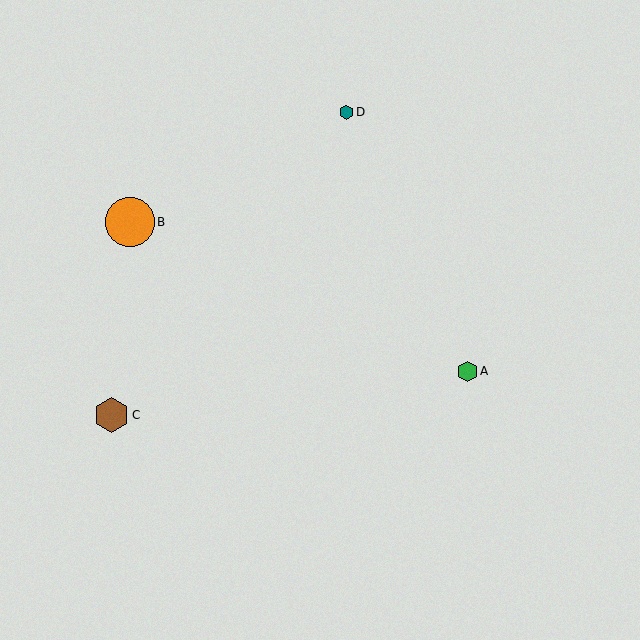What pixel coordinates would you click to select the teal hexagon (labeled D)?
Click at (347, 112) to select the teal hexagon D.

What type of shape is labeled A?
Shape A is a green hexagon.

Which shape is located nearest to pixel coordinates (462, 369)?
The green hexagon (labeled A) at (467, 371) is nearest to that location.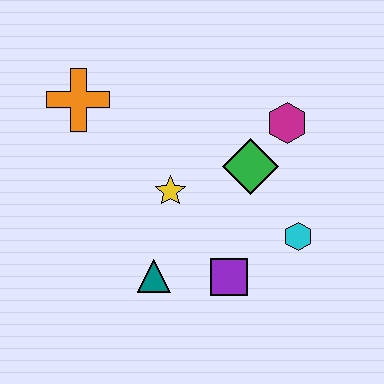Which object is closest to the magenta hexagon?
The green diamond is closest to the magenta hexagon.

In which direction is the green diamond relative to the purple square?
The green diamond is above the purple square.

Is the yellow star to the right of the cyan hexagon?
No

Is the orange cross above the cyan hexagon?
Yes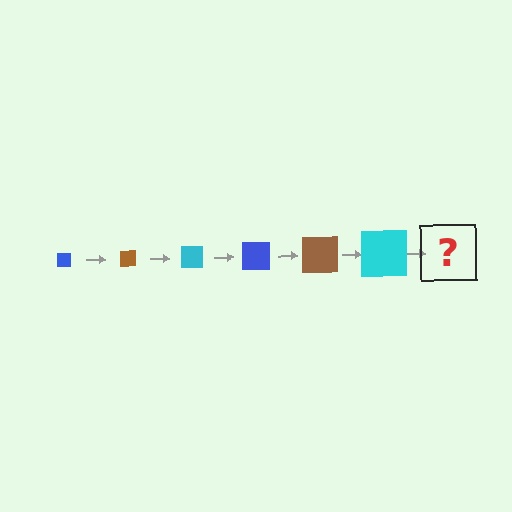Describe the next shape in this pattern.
It should be a blue square, larger than the previous one.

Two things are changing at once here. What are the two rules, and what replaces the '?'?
The two rules are that the square grows larger each step and the color cycles through blue, brown, and cyan. The '?' should be a blue square, larger than the previous one.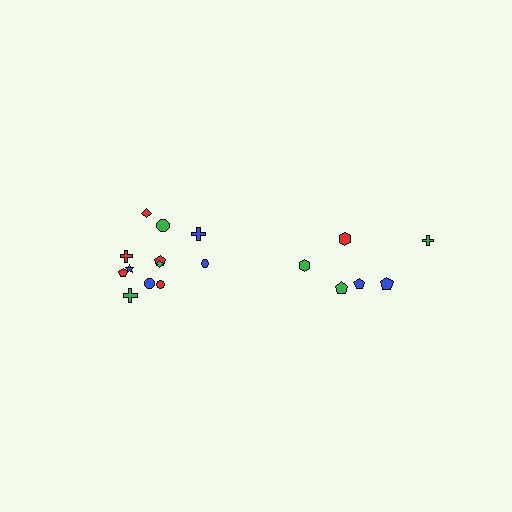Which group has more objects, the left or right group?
The left group.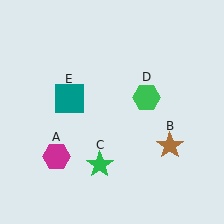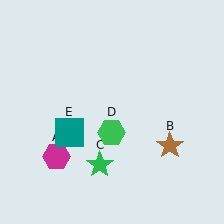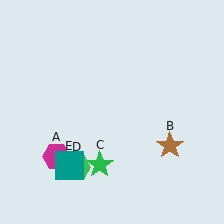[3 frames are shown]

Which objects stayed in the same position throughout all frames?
Magenta hexagon (object A) and brown star (object B) and green star (object C) remained stationary.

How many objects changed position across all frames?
2 objects changed position: green hexagon (object D), teal square (object E).